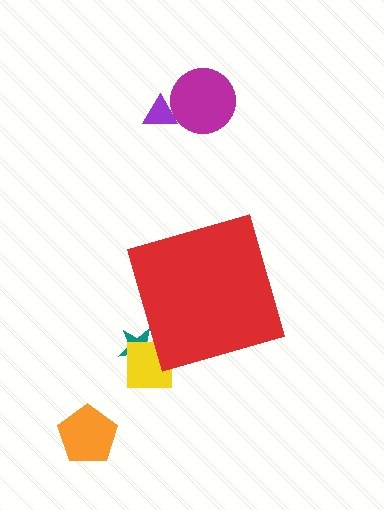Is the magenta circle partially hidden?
No, the magenta circle is fully visible.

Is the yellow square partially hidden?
Yes, the yellow square is partially hidden behind the red diamond.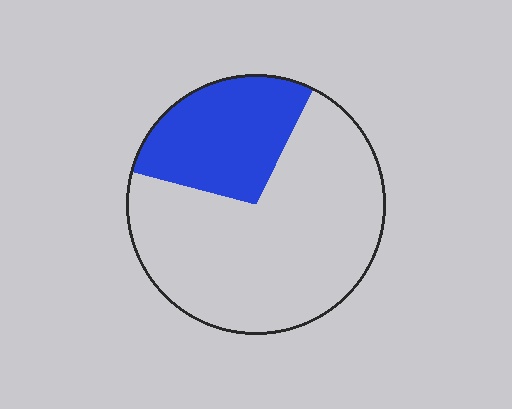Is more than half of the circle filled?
No.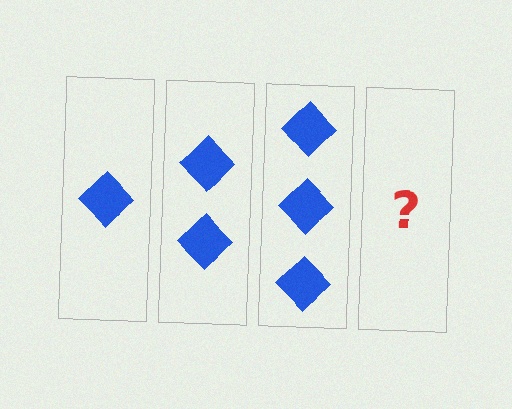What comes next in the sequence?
The next element should be 4 diamonds.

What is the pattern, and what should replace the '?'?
The pattern is that each step adds one more diamond. The '?' should be 4 diamonds.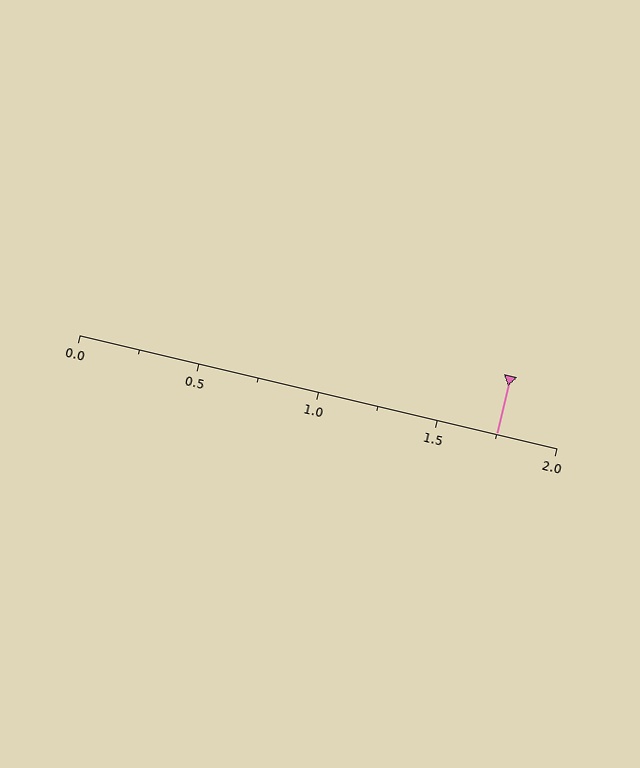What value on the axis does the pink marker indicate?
The marker indicates approximately 1.75.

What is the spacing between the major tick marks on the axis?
The major ticks are spaced 0.5 apart.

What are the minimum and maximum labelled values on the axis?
The axis runs from 0.0 to 2.0.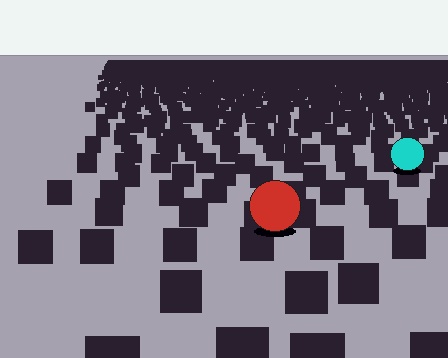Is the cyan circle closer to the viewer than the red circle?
No. The red circle is closer — you can tell from the texture gradient: the ground texture is coarser near it.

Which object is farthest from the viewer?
The cyan circle is farthest from the viewer. It appears smaller and the ground texture around it is denser.